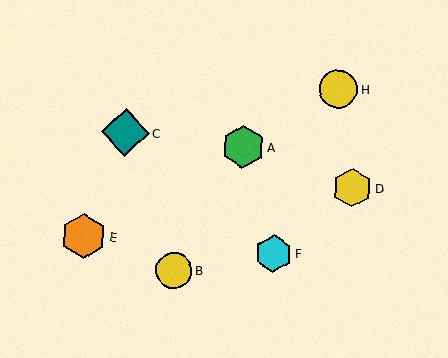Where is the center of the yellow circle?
The center of the yellow circle is at (339, 89).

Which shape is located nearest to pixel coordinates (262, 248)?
The cyan hexagon (labeled F) at (274, 254) is nearest to that location.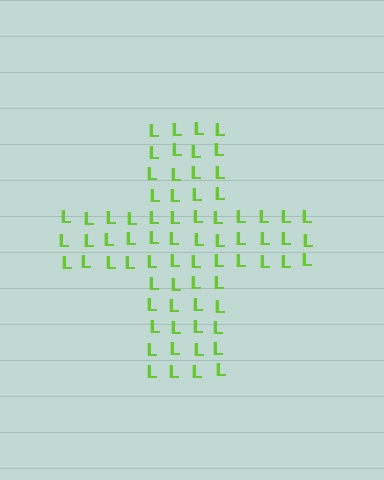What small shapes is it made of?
It is made of small letter L's.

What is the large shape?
The large shape is a cross.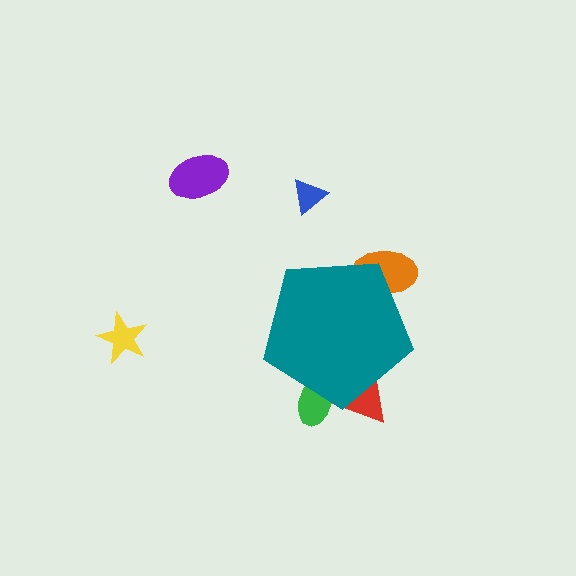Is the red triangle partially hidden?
Yes, the red triangle is partially hidden behind the teal pentagon.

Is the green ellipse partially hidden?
Yes, the green ellipse is partially hidden behind the teal pentagon.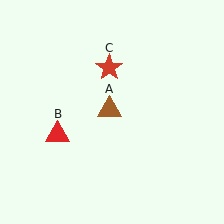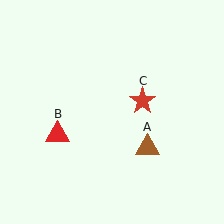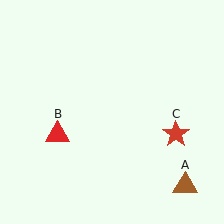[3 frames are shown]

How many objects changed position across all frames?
2 objects changed position: brown triangle (object A), red star (object C).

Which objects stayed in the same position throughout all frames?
Red triangle (object B) remained stationary.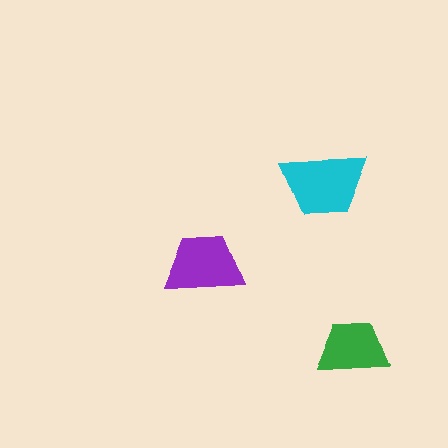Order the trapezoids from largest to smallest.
the cyan one, the purple one, the green one.